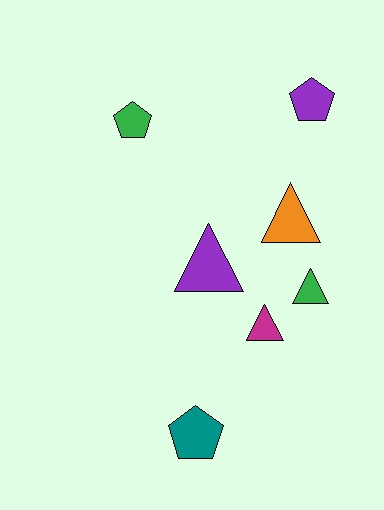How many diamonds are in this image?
There are no diamonds.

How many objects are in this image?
There are 7 objects.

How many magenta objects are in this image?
There is 1 magenta object.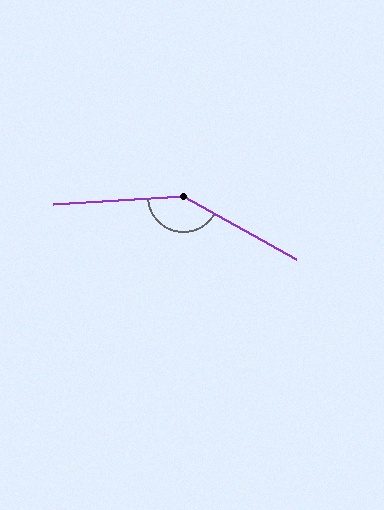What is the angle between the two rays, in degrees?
Approximately 147 degrees.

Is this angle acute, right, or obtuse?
It is obtuse.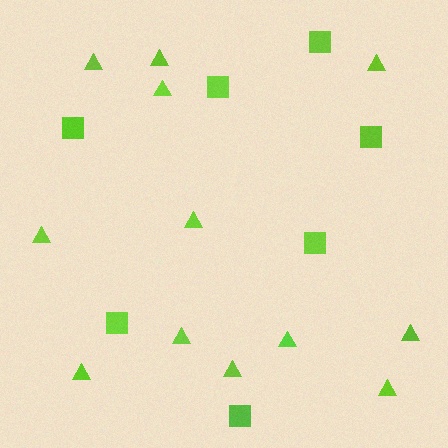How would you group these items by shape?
There are 2 groups: one group of triangles (12) and one group of squares (7).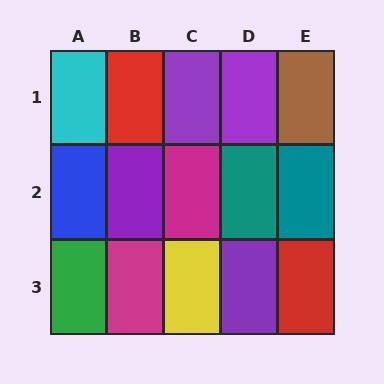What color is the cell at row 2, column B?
Purple.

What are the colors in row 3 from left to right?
Green, magenta, yellow, purple, red.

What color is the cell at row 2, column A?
Blue.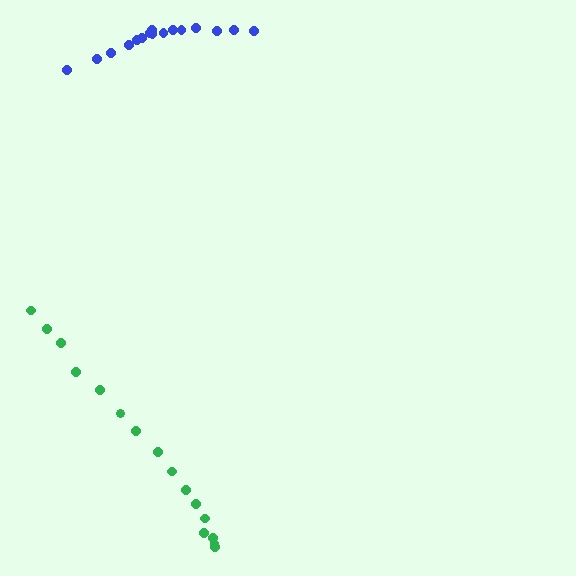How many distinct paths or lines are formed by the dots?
There are 2 distinct paths.